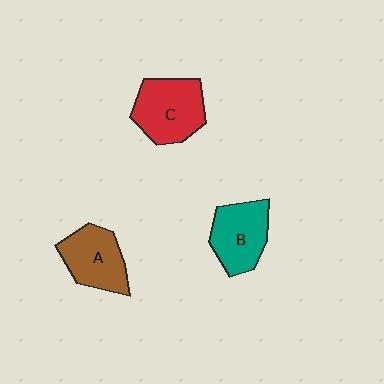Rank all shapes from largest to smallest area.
From largest to smallest: C (red), B (teal), A (brown).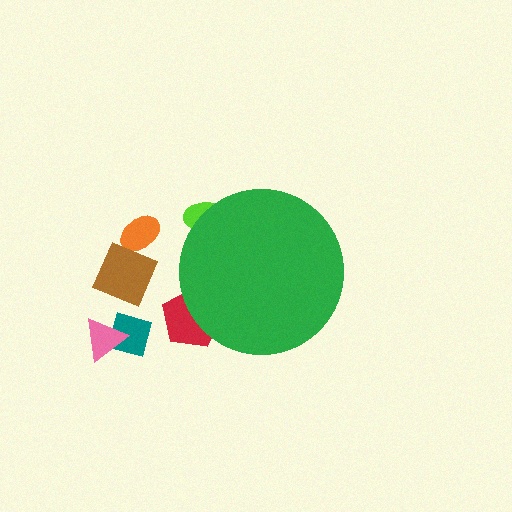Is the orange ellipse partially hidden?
No, the orange ellipse is fully visible.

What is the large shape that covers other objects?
A green circle.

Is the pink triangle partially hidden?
No, the pink triangle is fully visible.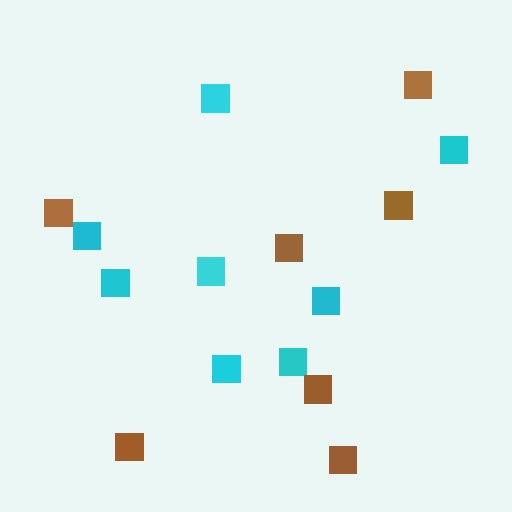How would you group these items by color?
There are 2 groups: one group of cyan squares (8) and one group of brown squares (7).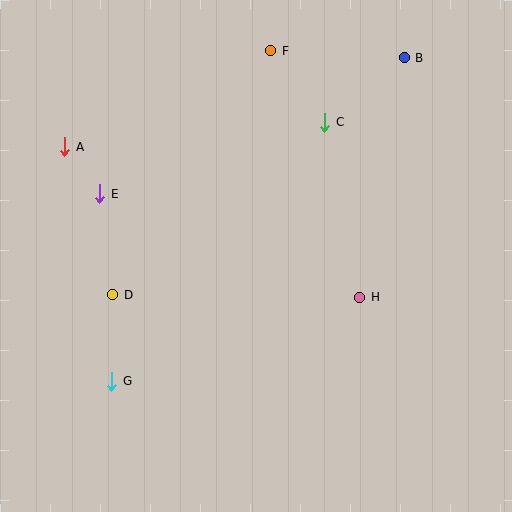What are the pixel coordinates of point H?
Point H is at (359, 297).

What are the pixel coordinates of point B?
Point B is at (404, 58).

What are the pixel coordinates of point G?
Point G is at (112, 381).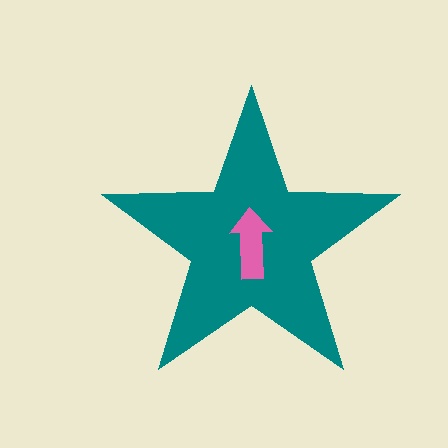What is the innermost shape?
The pink arrow.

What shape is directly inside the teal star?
The pink arrow.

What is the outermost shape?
The teal star.